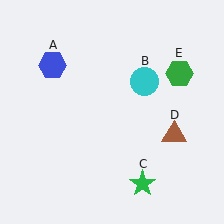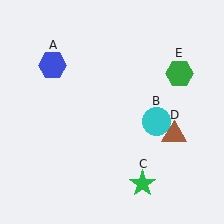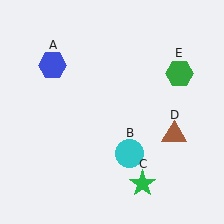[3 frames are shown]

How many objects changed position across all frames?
1 object changed position: cyan circle (object B).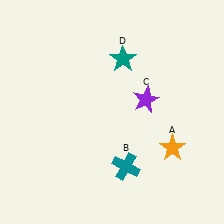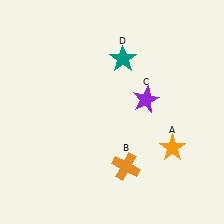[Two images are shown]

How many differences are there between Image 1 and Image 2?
There is 1 difference between the two images.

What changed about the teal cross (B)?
In Image 1, B is teal. In Image 2, it changed to orange.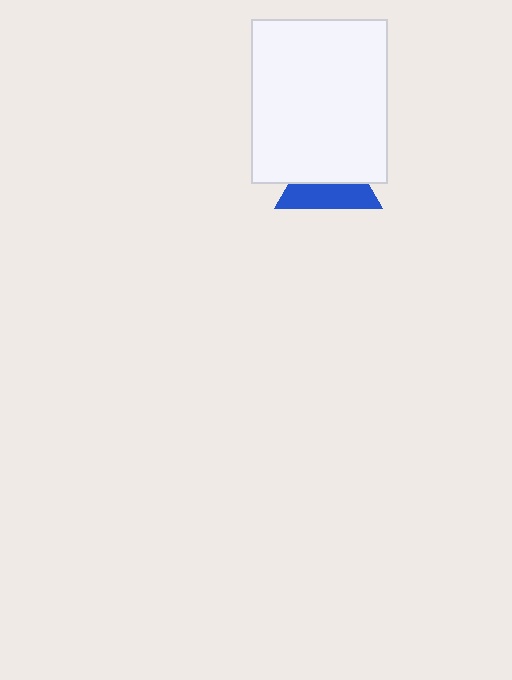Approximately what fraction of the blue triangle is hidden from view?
Roughly 53% of the blue triangle is hidden behind the white rectangle.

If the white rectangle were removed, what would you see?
You would see the complete blue triangle.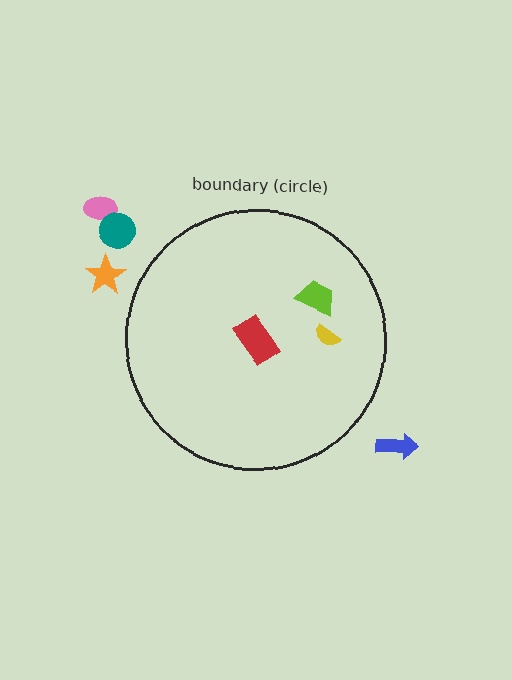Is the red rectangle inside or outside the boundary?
Inside.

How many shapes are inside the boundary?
3 inside, 4 outside.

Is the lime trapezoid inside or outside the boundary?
Inside.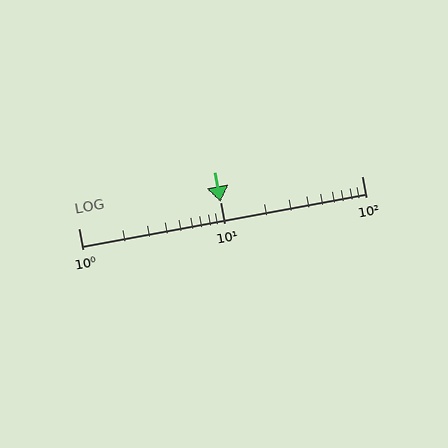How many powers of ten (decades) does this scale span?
The scale spans 2 decades, from 1 to 100.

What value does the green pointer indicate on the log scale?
The pointer indicates approximately 10.